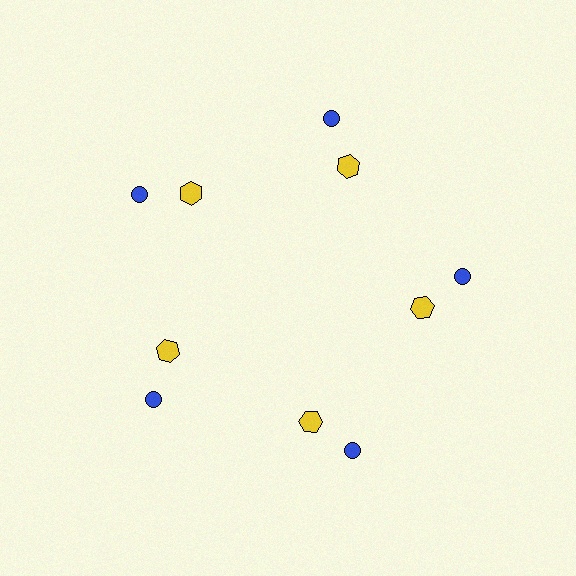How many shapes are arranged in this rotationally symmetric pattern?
There are 10 shapes, arranged in 5 groups of 2.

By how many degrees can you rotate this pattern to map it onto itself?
The pattern maps onto itself every 72 degrees of rotation.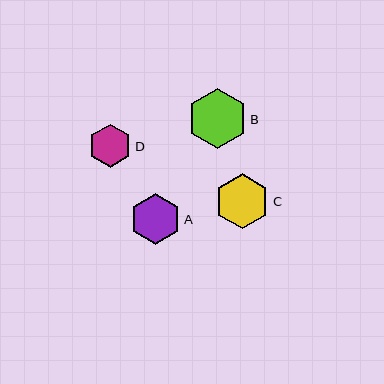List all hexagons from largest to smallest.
From largest to smallest: B, C, A, D.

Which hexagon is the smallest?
Hexagon D is the smallest with a size of approximately 43 pixels.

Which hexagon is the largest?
Hexagon B is the largest with a size of approximately 60 pixels.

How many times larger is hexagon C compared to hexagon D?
Hexagon C is approximately 1.3 times the size of hexagon D.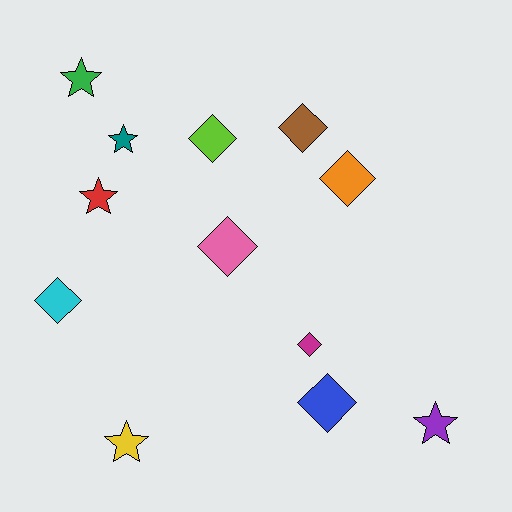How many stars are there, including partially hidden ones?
There are 5 stars.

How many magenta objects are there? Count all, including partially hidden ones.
There is 1 magenta object.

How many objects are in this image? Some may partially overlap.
There are 12 objects.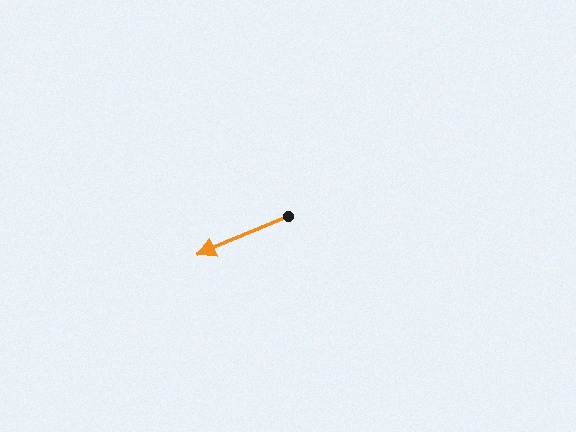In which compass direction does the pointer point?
Southwest.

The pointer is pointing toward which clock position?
Roughly 8 o'clock.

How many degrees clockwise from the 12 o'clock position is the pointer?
Approximately 247 degrees.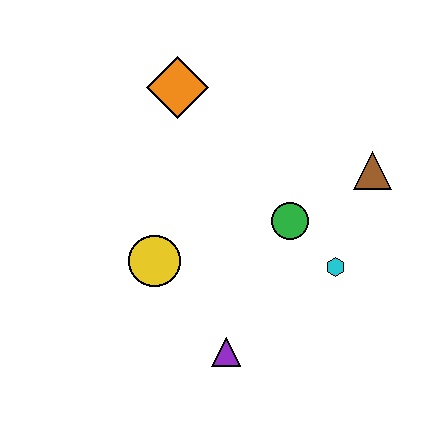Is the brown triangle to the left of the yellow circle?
No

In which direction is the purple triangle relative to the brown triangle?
The purple triangle is below the brown triangle.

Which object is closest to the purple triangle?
The yellow circle is closest to the purple triangle.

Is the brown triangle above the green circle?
Yes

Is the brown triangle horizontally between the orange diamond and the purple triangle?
No